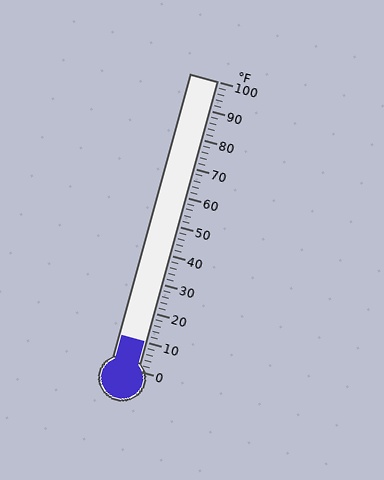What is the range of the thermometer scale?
The thermometer scale ranges from 0°F to 100°F.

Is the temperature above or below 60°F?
The temperature is below 60°F.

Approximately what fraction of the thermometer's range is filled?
The thermometer is filled to approximately 10% of its range.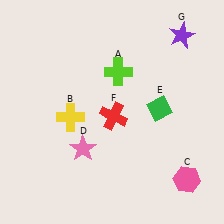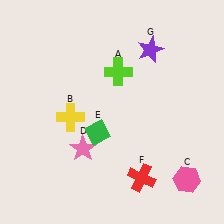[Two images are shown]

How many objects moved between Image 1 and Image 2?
3 objects moved between the two images.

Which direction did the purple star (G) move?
The purple star (G) moved left.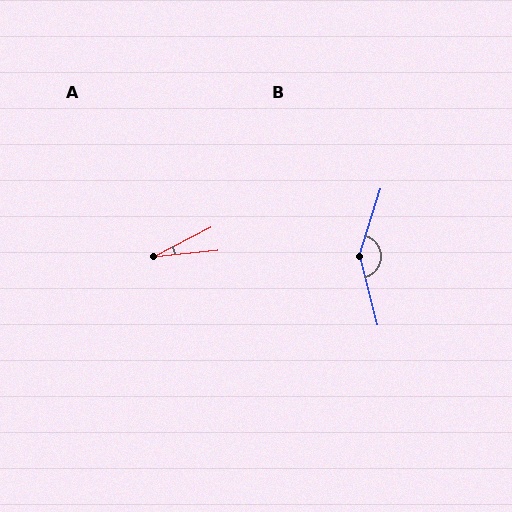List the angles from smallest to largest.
A (22°), B (149°).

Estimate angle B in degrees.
Approximately 149 degrees.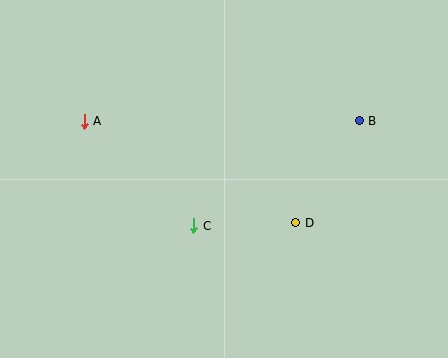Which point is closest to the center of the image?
Point C at (194, 226) is closest to the center.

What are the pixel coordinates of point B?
Point B is at (359, 121).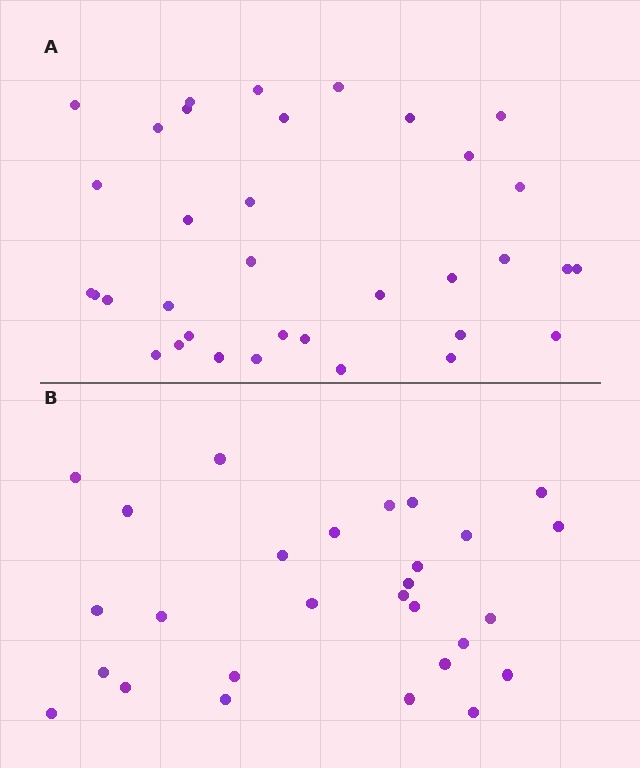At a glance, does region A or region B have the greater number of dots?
Region A (the top region) has more dots.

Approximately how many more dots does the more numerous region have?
Region A has roughly 8 or so more dots than region B.